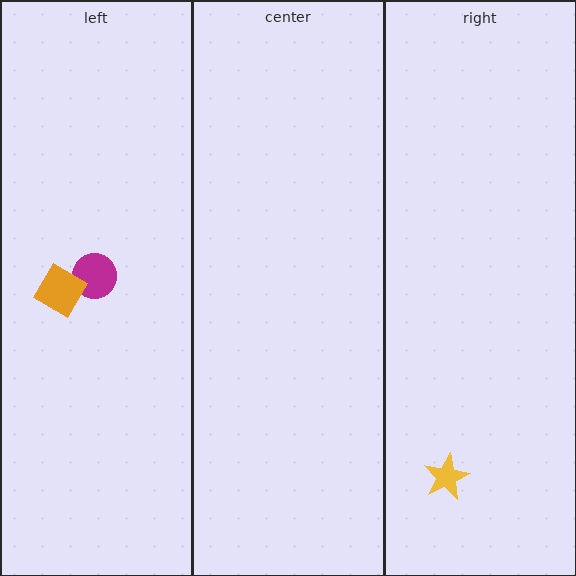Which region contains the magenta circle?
The left region.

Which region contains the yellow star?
The right region.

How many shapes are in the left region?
2.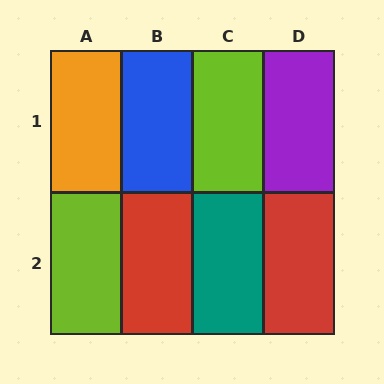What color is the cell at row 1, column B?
Blue.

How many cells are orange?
1 cell is orange.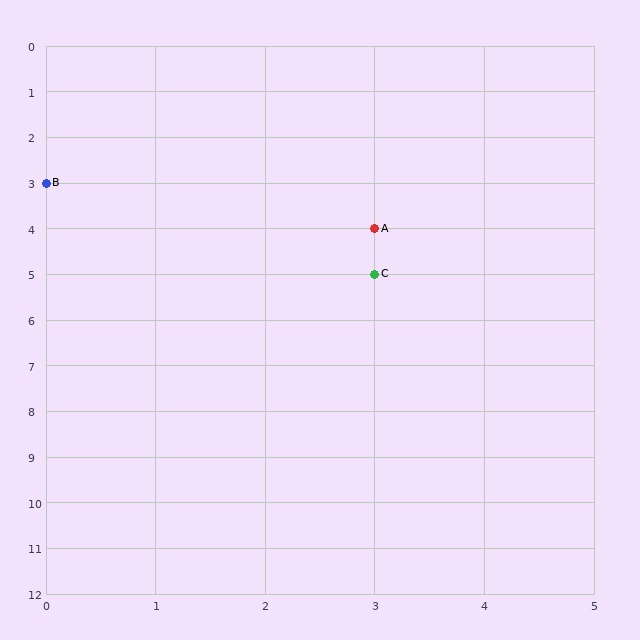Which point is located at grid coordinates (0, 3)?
Point B is at (0, 3).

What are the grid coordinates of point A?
Point A is at grid coordinates (3, 4).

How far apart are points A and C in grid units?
Points A and C are 1 row apart.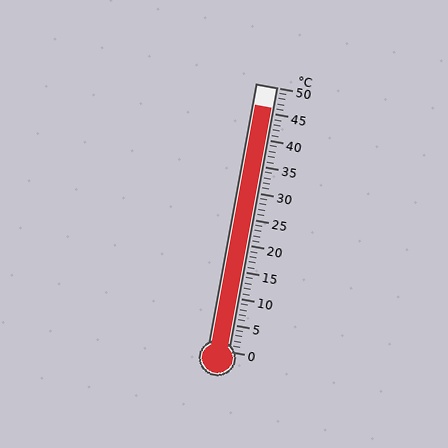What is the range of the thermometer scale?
The thermometer scale ranges from 0°C to 50°C.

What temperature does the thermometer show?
The thermometer shows approximately 46°C.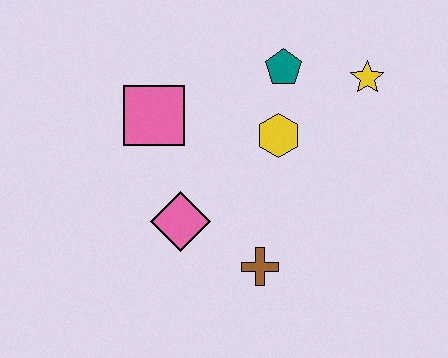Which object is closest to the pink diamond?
The brown cross is closest to the pink diamond.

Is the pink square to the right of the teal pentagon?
No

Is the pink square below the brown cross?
No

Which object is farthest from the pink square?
The yellow star is farthest from the pink square.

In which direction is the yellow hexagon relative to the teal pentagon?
The yellow hexagon is below the teal pentagon.